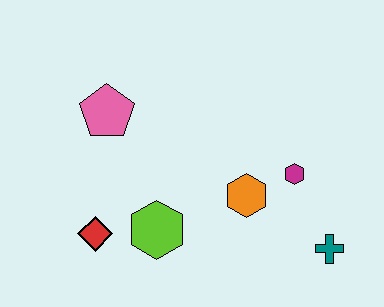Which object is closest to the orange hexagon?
The magenta hexagon is closest to the orange hexagon.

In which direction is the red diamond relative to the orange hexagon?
The red diamond is to the left of the orange hexagon.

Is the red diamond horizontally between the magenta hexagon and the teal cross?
No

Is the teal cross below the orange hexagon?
Yes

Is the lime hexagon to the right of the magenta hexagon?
No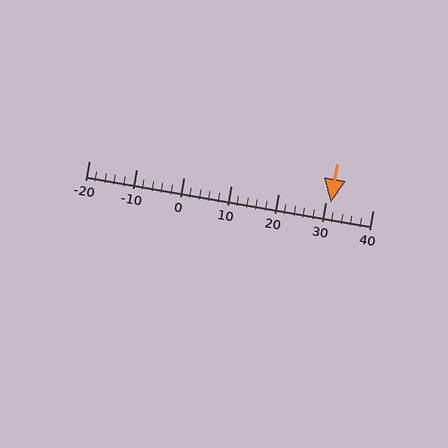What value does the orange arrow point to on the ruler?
The orange arrow points to approximately 31.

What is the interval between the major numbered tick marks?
The major tick marks are spaced 10 units apart.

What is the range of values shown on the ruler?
The ruler shows values from -20 to 40.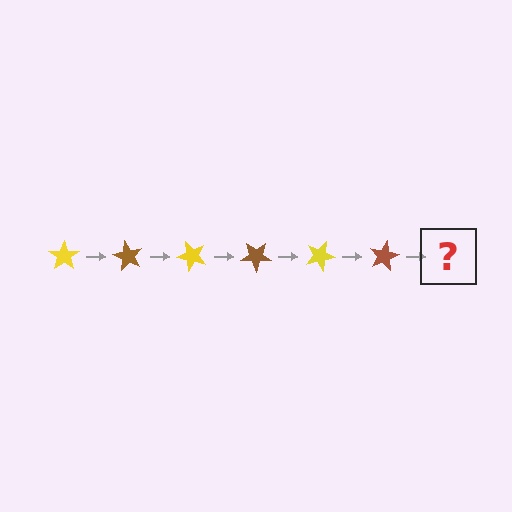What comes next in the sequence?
The next element should be a yellow star, rotated 360 degrees from the start.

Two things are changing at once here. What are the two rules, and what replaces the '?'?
The two rules are that it rotates 60 degrees each step and the color cycles through yellow and brown. The '?' should be a yellow star, rotated 360 degrees from the start.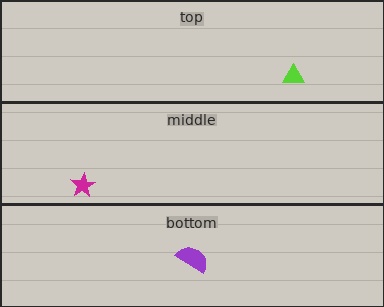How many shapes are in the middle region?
1.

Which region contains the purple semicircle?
The bottom region.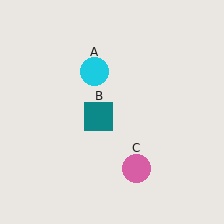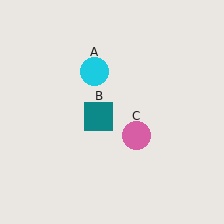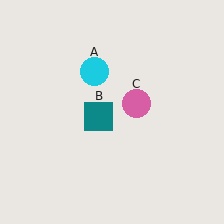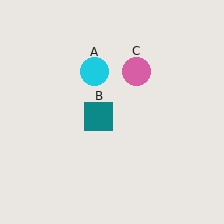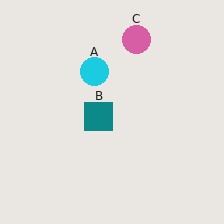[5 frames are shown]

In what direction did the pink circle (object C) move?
The pink circle (object C) moved up.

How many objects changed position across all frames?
1 object changed position: pink circle (object C).